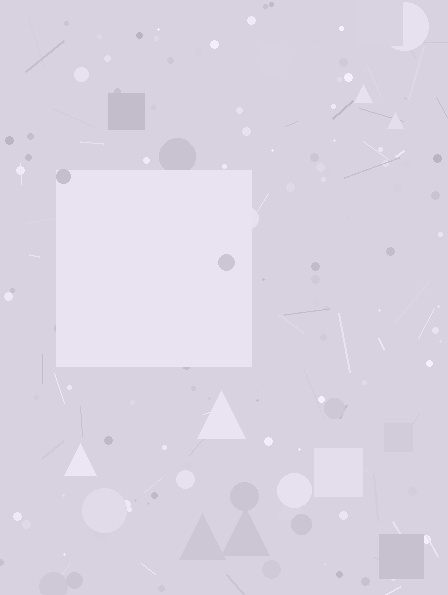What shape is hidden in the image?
A square is hidden in the image.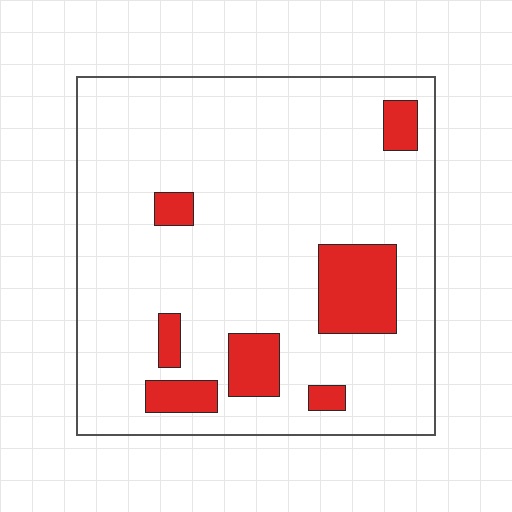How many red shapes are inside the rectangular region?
7.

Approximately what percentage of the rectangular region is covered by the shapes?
Approximately 15%.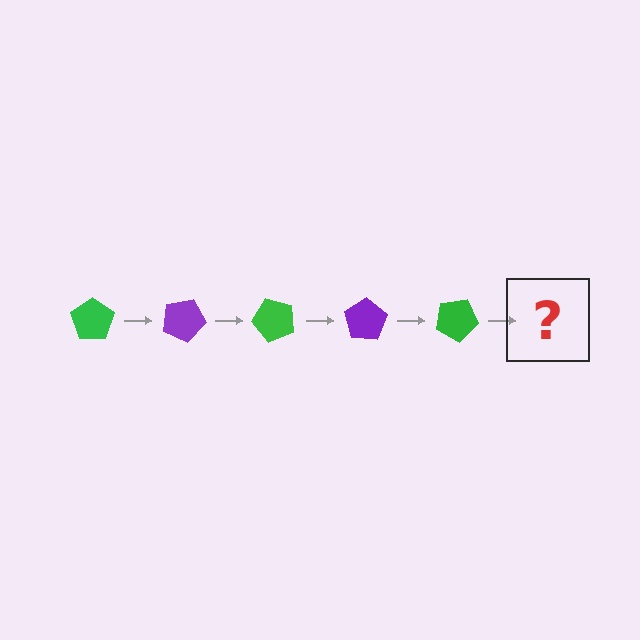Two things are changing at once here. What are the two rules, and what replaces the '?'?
The two rules are that it rotates 25 degrees each step and the color cycles through green and purple. The '?' should be a purple pentagon, rotated 125 degrees from the start.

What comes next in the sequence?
The next element should be a purple pentagon, rotated 125 degrees from the start.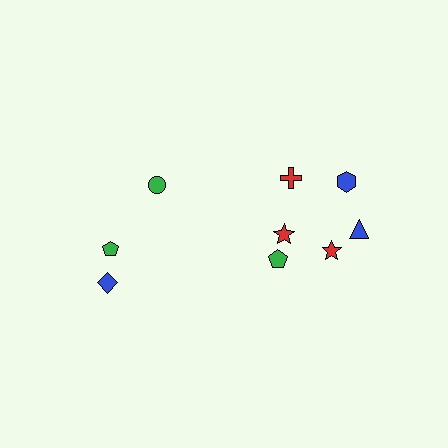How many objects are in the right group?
There are 6 objects.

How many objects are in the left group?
There are 3 objects.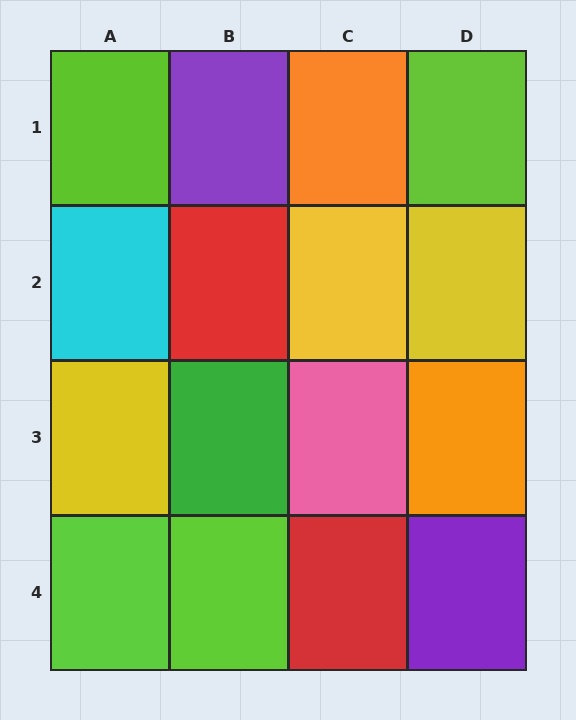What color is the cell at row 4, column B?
Lime.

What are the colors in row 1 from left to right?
Lime, purple, orange, lime.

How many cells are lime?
4 cells are lime.